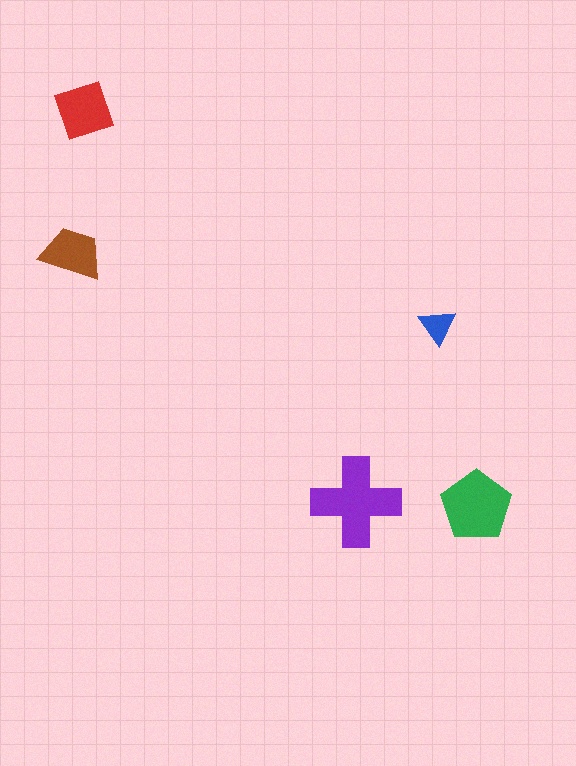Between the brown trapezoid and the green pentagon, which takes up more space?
The green pentagon.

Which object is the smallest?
The blue triangle.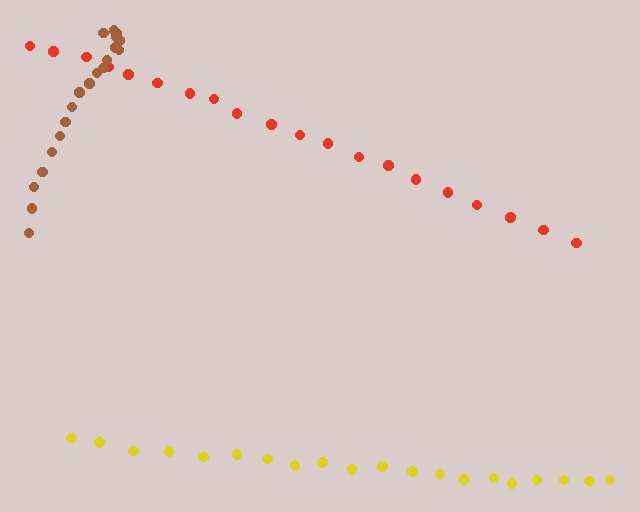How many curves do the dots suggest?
There are 3 distinct paths.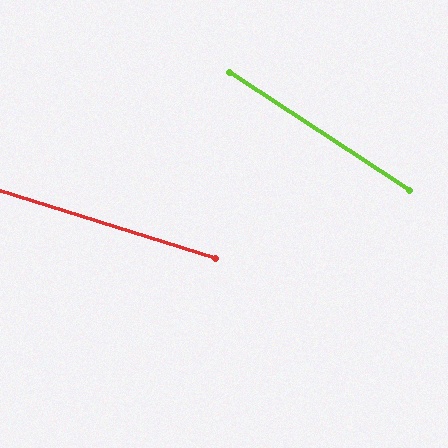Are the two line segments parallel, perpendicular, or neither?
Neither parallel nor perpendicular — they differ by about 16°.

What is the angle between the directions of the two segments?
Approximately 16 degrees.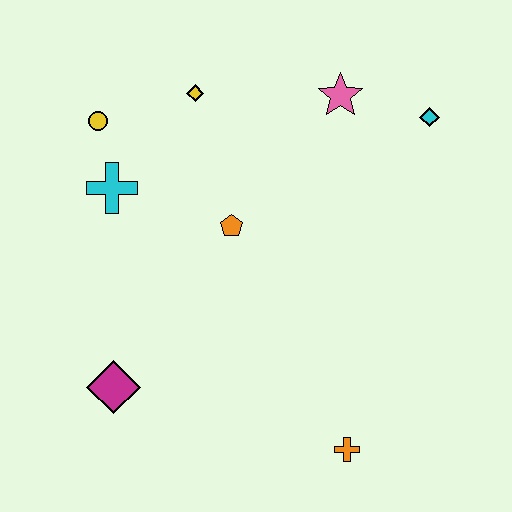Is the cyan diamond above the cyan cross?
Yes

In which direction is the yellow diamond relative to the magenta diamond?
The yellow diamond is above the magenta diamond.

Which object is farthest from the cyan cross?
The orange cross is farthest from the cyan cross.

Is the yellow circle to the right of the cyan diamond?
No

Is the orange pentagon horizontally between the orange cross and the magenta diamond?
Yes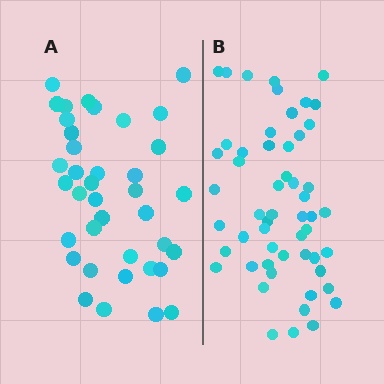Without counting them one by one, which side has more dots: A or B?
Region B (the right region) has more dots.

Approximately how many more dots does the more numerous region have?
Region B has approximately 15 more dots than region A.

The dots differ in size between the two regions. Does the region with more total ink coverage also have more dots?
No. Region A has more total ink coverage because its dots are larger, but region B actually contains more individual dots. Total area can be misleading — the number of items is what matters here.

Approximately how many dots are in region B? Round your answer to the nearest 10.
About 50 dots. (The exact count is 54, which rounds to 50.)